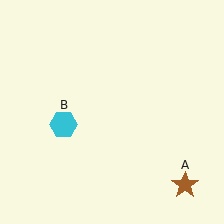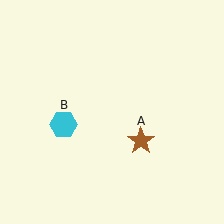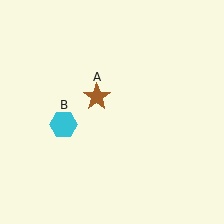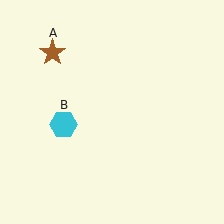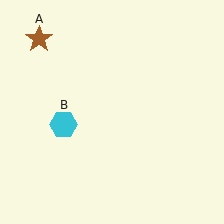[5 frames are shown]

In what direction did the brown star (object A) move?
The brown star (object A) moved up and to the left.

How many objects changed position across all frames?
1 object changed position: brown star (object A).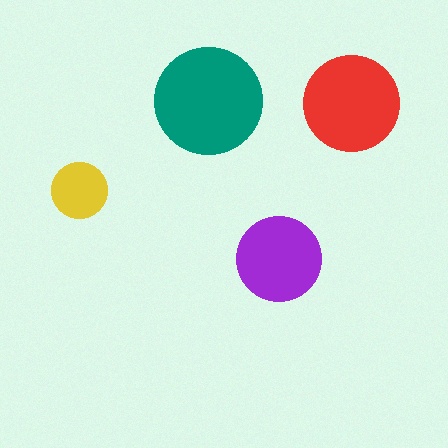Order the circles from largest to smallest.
the teal one, the red one, the purple one, the yellow one.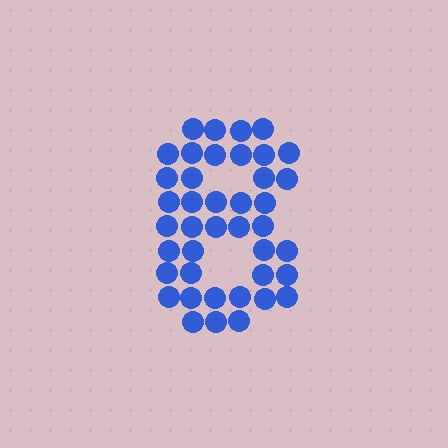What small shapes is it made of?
It is made of small circles.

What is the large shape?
The large shape is the digit 8.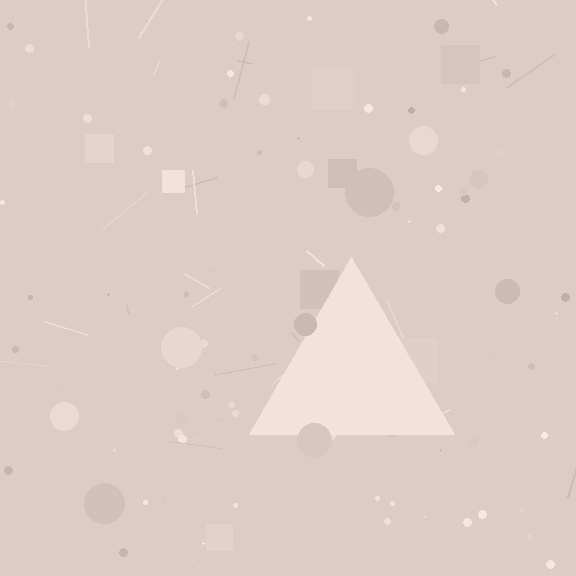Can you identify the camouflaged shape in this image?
The camouflaged shape is a triangle.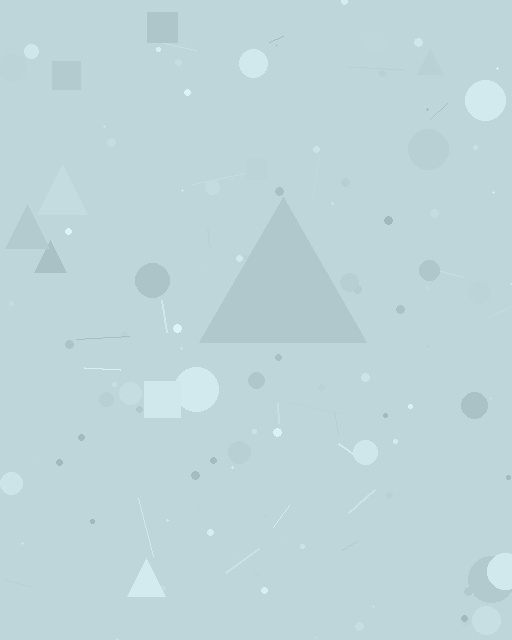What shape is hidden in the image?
A triangle is hidden in the image.